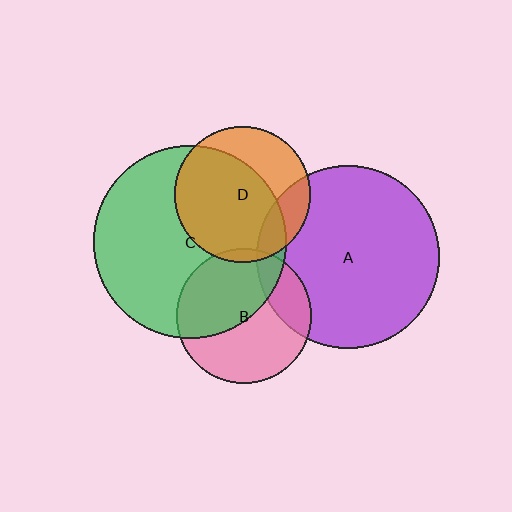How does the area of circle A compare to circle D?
Approximately 1.8 times.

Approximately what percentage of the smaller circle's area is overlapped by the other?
Approximately 15%.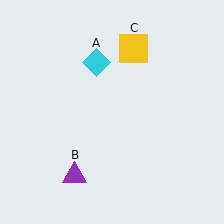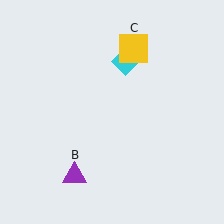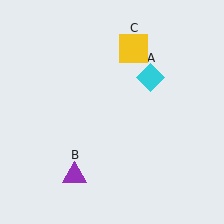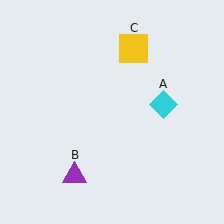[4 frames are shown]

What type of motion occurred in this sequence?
The cyan diamond (object A) rotated clockwise around the center of the scene.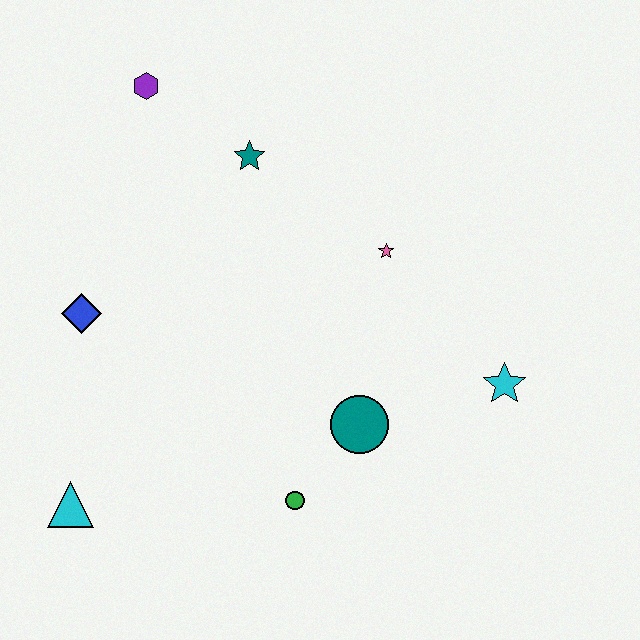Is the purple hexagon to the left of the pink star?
Yes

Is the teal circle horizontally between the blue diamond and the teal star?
No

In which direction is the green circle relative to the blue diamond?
The green circle is to the right of the blue diamond.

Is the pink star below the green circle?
No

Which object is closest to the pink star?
The teal star is closest to the pink star.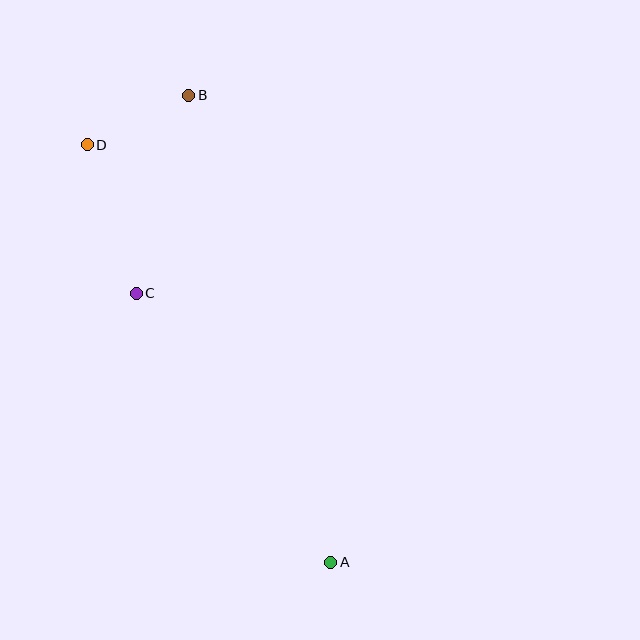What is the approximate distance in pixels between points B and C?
The distance between B and C is approximately 205 pixels.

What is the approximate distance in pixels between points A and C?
The distance between A and C is approximately 331 pixels.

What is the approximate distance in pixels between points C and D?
The distance between C and D is approximately 157 pixels.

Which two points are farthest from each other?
Points A and B are farthest from each other.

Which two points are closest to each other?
Points B and D are closest to each other.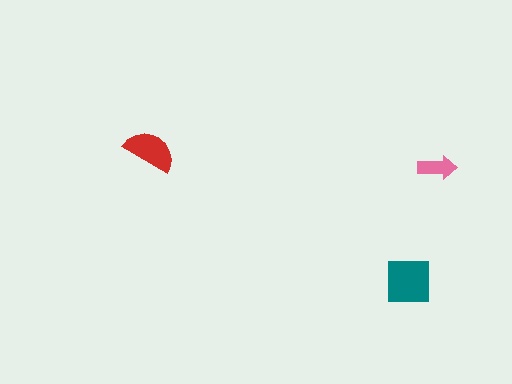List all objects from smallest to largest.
The pink arrow, the red semicircle, the teal square.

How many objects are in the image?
There are 3 objects in the image.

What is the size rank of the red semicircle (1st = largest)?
2nd.